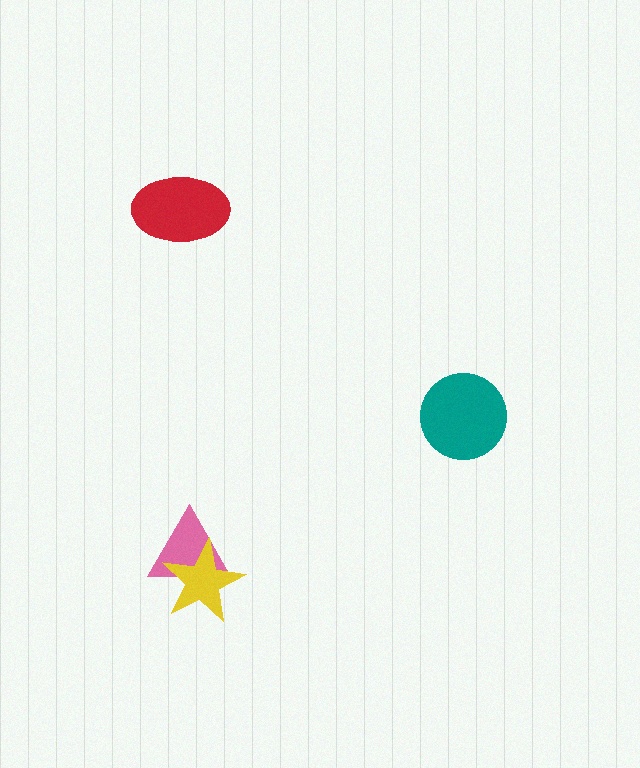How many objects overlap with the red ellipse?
0 objects overlap with the red ellipse.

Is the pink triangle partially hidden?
Yes, it is partially covered by another shape.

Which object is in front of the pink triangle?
The yellow star is in front of the pink triangle.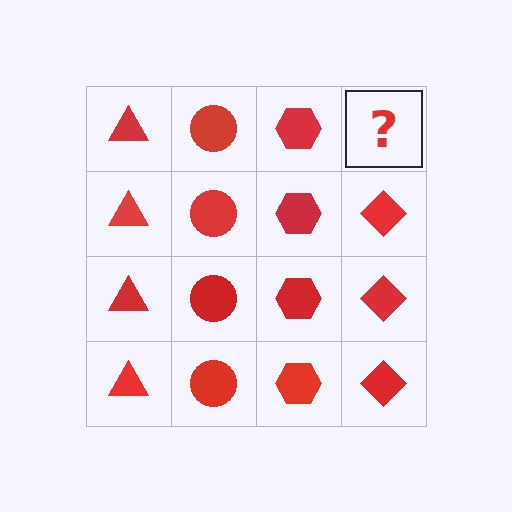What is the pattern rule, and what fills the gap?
The rule is that each column has a consistent shape. The gap should be filled with a red diamond.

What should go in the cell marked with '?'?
The missing cell should contain a red diamond.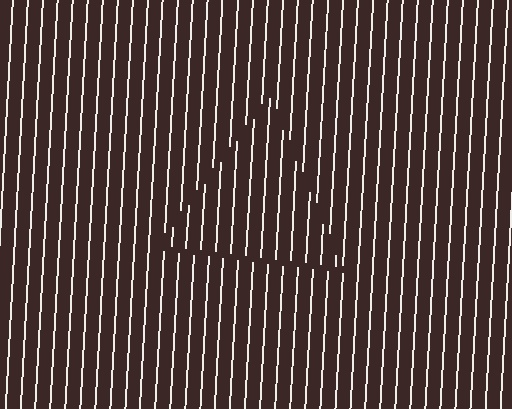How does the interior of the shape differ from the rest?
The interior of the shape contains the same grating, shifted by half a period — the contour is defined by the phase discontinuity where line-ends from the inner and outer gratings abut.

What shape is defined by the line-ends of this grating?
An illusory triangle. The interior of the shape contains the same grating, shifted by half a period — the contour is defined by the phase discontinuity where line-ends from the inner and outer gratings abut.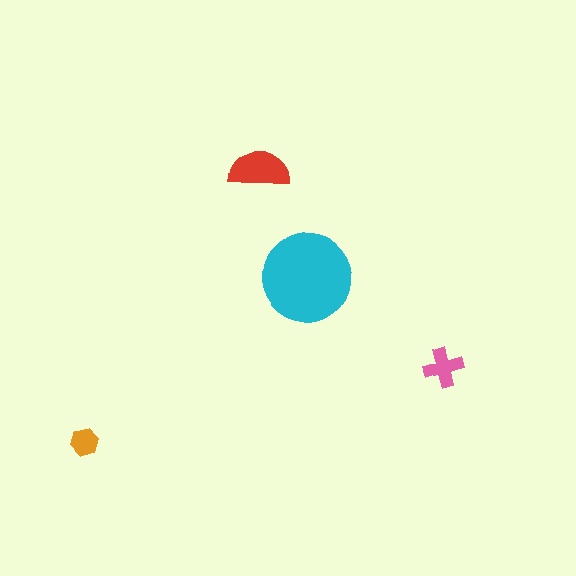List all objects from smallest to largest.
The orange hexagon, the pink cross, the red semicircle, the cyan circle.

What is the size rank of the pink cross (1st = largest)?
3rd.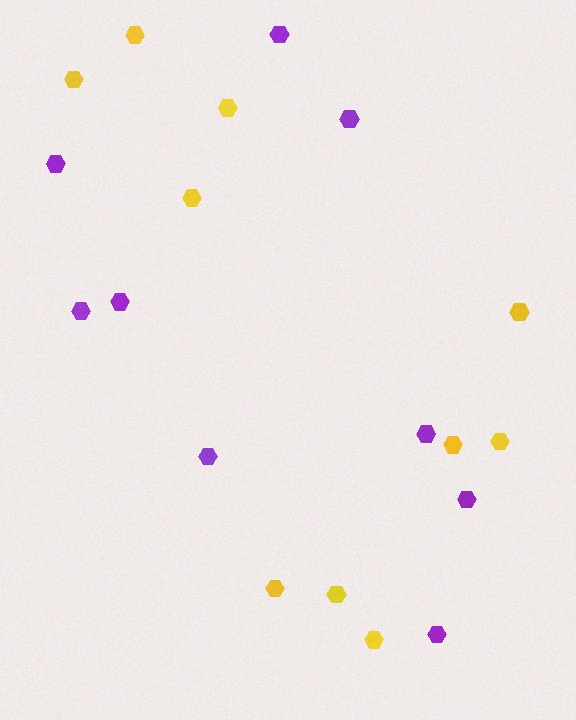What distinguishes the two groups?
There are 2 groups: one group of yellow hexagons (10) and one group of purple hexagons (9).